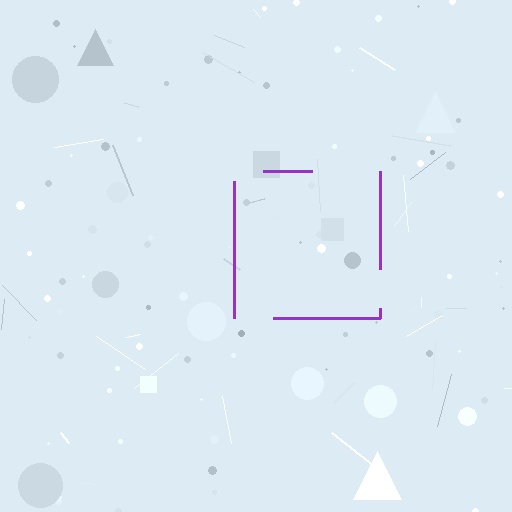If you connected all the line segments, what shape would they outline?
They would outline a square.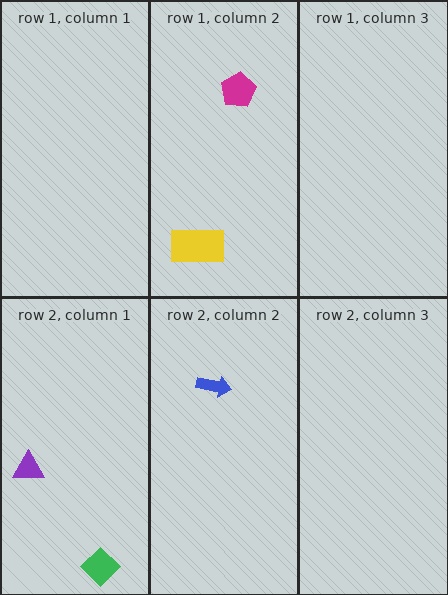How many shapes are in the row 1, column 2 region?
2.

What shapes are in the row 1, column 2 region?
The magenta pentagon, the yellow rectangle.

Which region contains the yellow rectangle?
The row 1, column 2 region.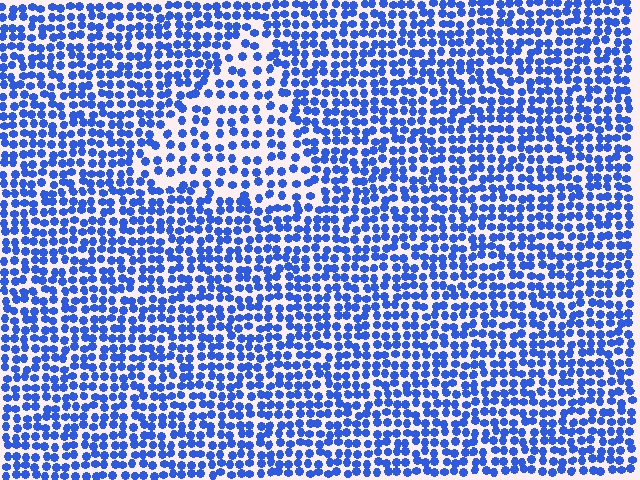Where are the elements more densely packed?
The elements are more densely packed outside the triangle boundary.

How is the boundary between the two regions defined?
The boundary is defined by a change in element density (approximately 1.7x ratio). All elements are the same color, size, and shape.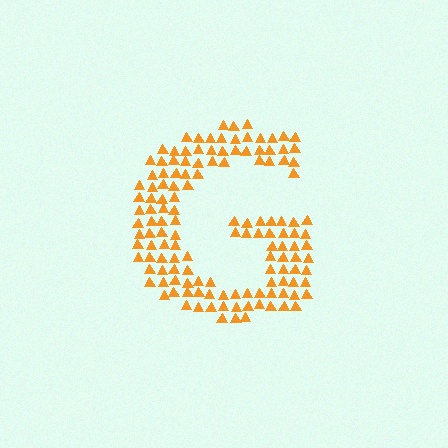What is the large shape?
The large shape is the letter G.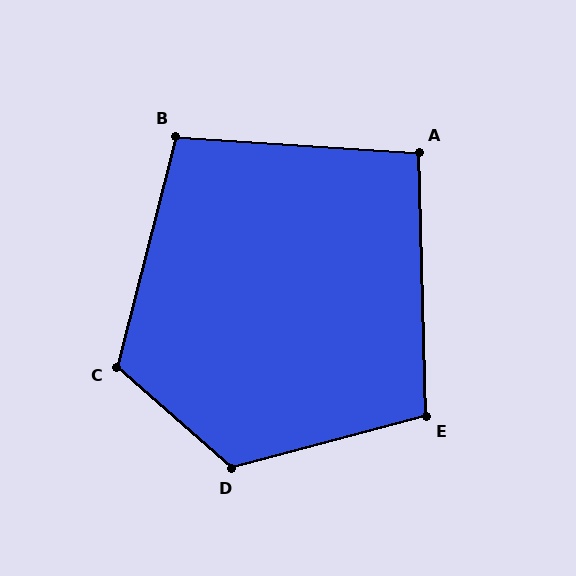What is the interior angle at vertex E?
Approximately 103 degrees (obtuse).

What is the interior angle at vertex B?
Approximately 101 degrees (obtuse).